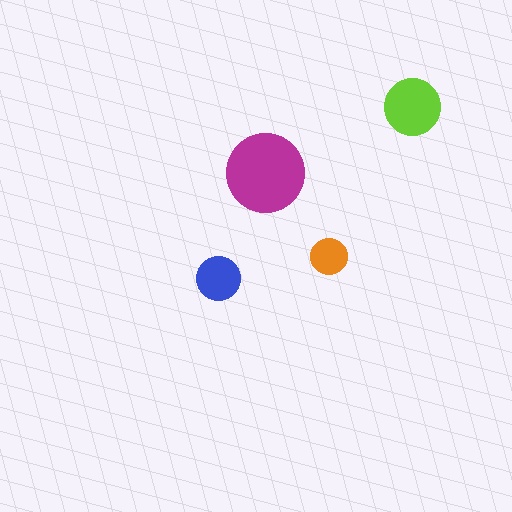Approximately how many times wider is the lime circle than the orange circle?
About 1.5 times wider.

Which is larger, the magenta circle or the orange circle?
The magenta one.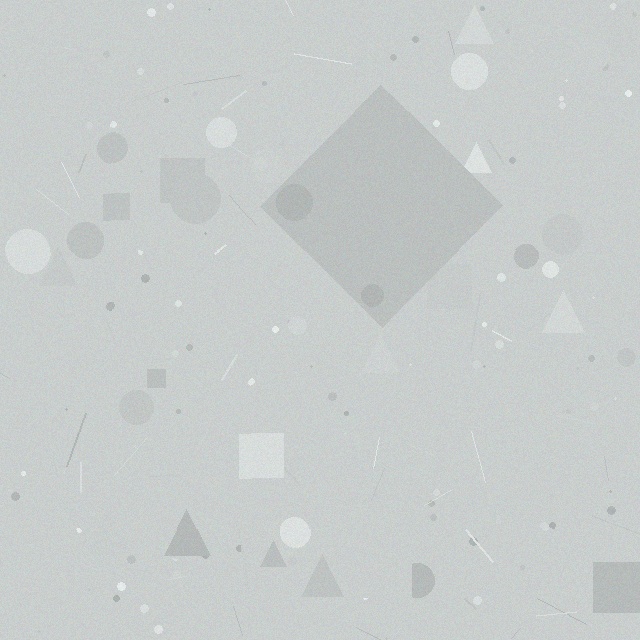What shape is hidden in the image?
A diamond is hidden in the image.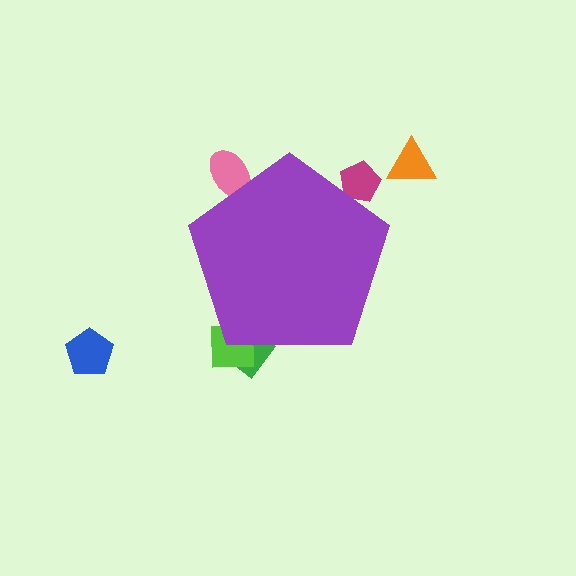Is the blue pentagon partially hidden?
No, the blue pentagon is fully visible.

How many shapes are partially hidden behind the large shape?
4 shapes are partially hidden.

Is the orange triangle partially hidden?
No, the orange triangle is fully visible.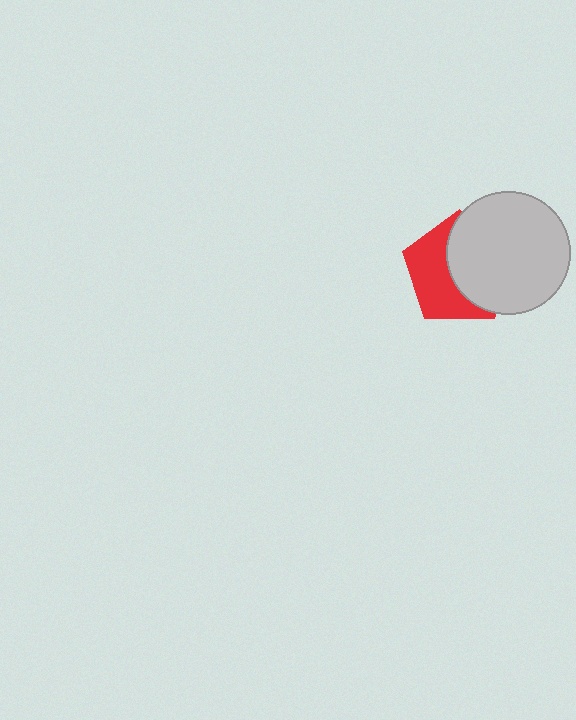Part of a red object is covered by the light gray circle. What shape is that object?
It is a pentagon.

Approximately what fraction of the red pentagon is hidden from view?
Roughly 52% of the red pentagon is hidden behind the light gray circle.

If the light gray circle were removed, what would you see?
You would see the complete red pentagon.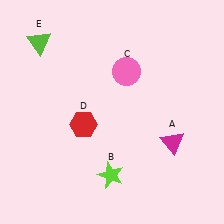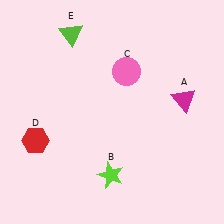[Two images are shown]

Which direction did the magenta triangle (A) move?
The magenta triangle (A) moved up.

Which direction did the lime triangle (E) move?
The lime triangle (E) moved right.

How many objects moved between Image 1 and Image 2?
3 objects moved between the two images.